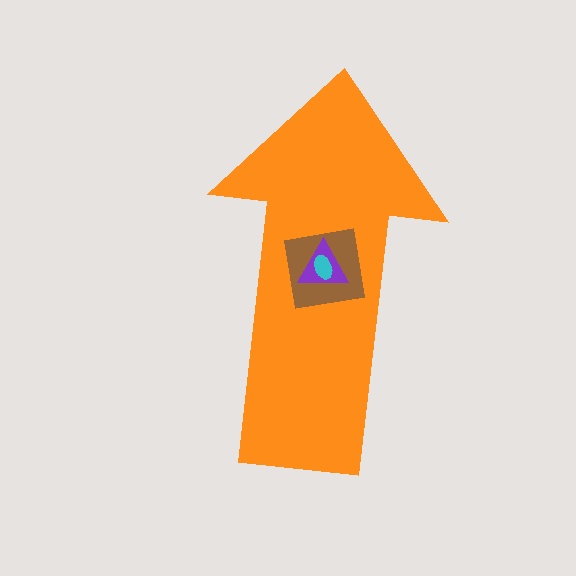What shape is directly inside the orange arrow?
The brown square.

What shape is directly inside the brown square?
The purple triangle.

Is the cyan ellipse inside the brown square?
Yes.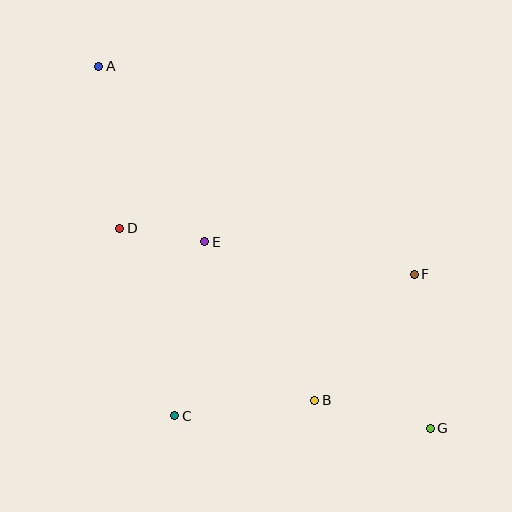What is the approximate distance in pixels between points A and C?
The distance between A and C is approximately 358 pixels.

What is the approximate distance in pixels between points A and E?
The distance between A and E is approximately 205 pixels.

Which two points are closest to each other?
Points D and E are closest to each other.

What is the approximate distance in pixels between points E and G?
The distance between E and G is approximately 293 pixels.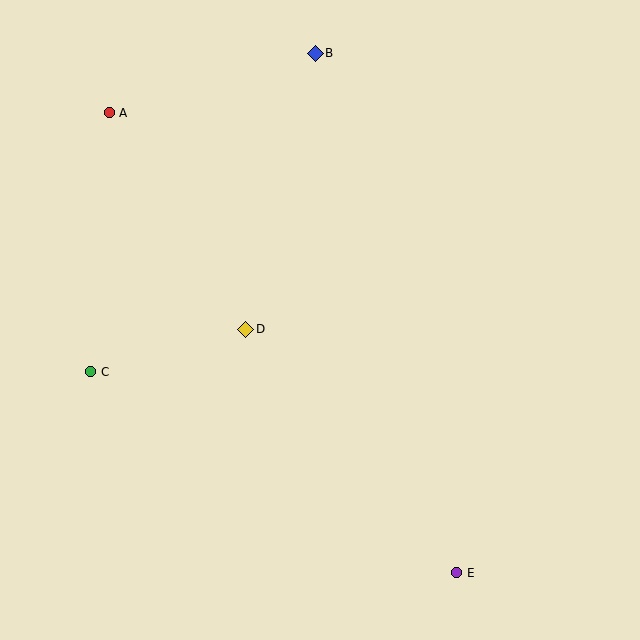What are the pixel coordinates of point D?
Point D is at (246, 329).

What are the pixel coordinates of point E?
Point E is at (457, 573).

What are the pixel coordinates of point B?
Point B is at (315, 53).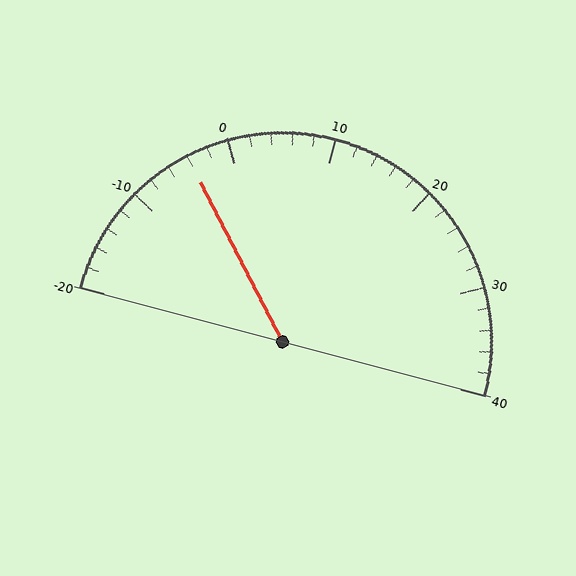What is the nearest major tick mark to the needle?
The nearest major tick mark is 0.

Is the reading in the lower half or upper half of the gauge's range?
The reading is in the lower half of the range (-20 to 40).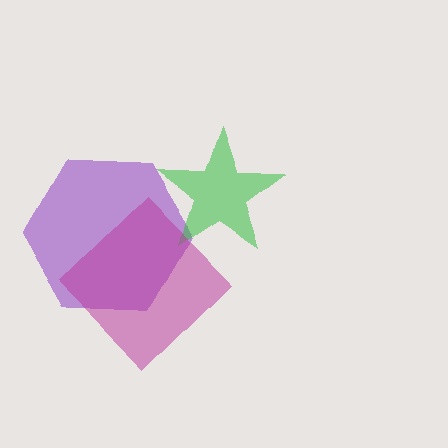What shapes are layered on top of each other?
The layered shapes are: a purple hexagon, a green star, a magenta diamond.